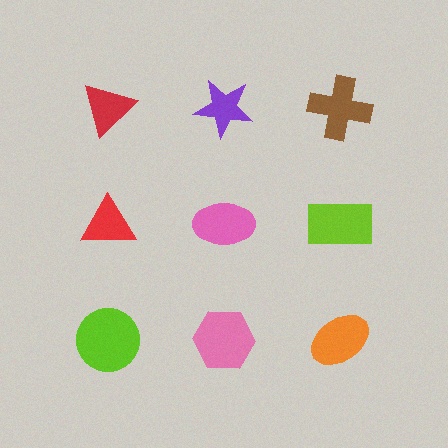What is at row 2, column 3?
A lime rectangle.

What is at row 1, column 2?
A purple star.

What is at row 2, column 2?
A pink ellipse.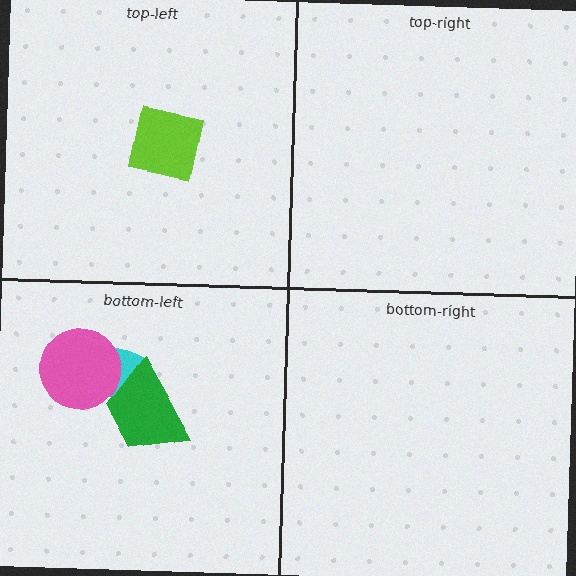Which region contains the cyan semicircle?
The bottom-left region.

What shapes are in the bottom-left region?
The cyan semicircle, the pink circle, the green trapezoid.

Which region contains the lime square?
The top-left region.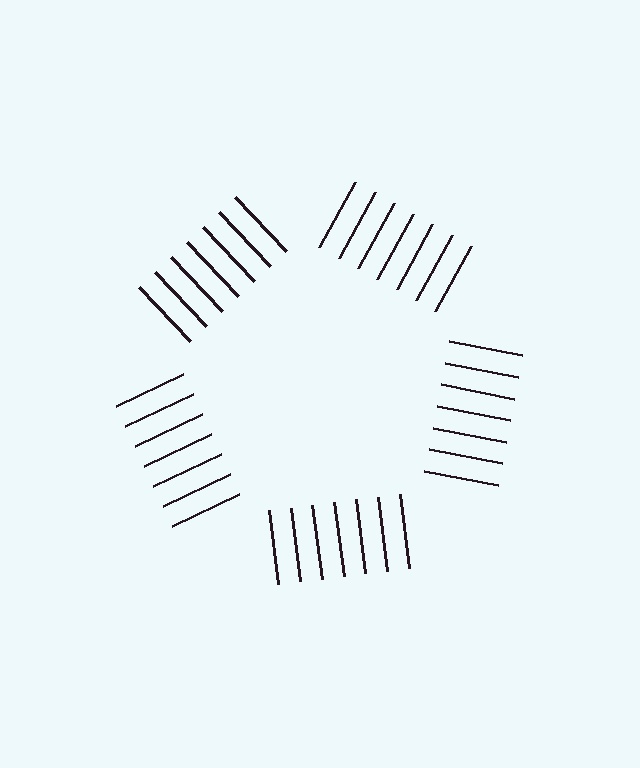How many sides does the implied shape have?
5 sides — the line-ends trace a pentagon.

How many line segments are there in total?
35 — 7 along each of the 5 edges.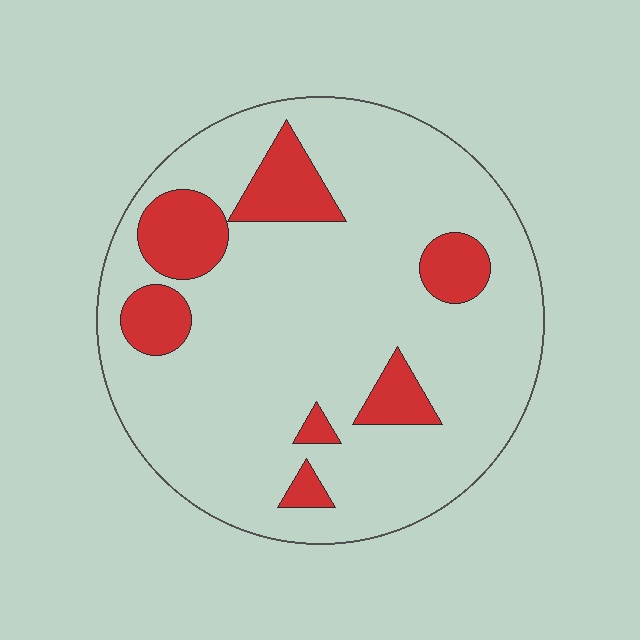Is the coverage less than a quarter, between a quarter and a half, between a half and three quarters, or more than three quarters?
Less than a quarter.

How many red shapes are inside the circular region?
7.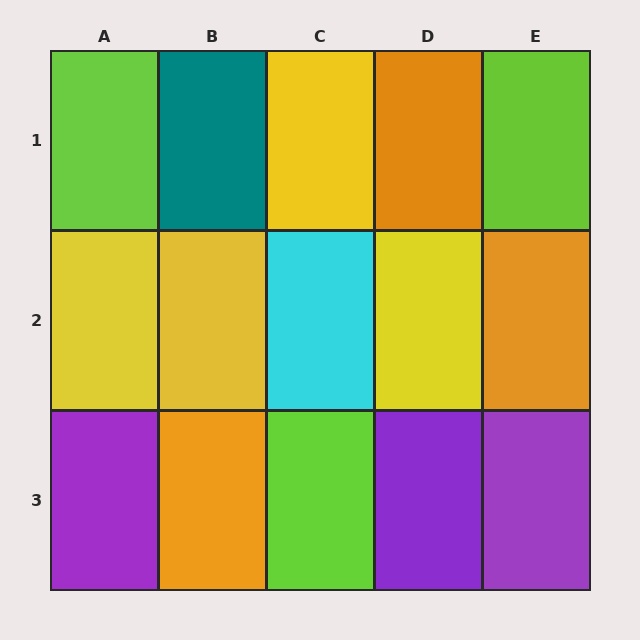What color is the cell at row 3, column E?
Purple.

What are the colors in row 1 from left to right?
Lime, teal, yellow, orange, lime.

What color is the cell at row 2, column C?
Cyan.